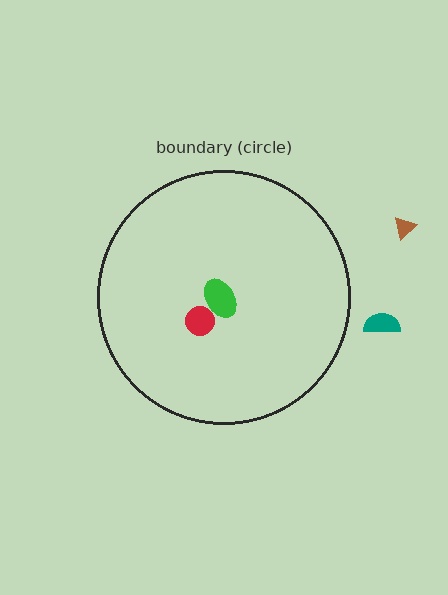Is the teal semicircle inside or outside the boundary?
Outside.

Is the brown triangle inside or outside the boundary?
Outside.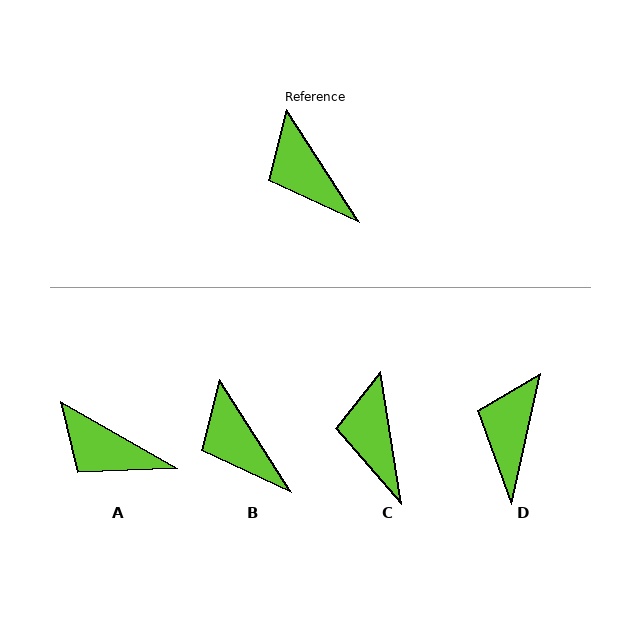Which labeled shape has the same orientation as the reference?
B.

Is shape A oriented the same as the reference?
No, it is off by about 28 degrees.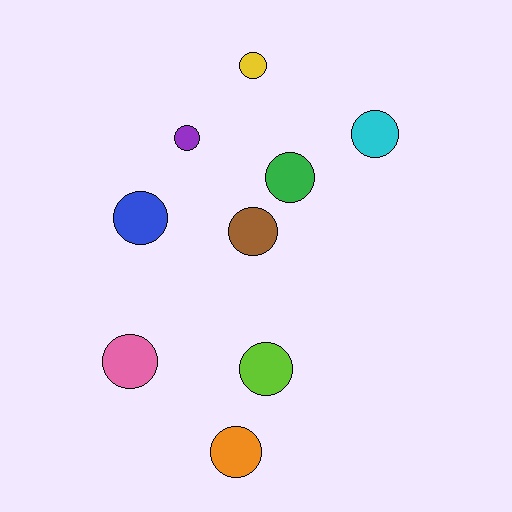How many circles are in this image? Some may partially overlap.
There are 9 circles.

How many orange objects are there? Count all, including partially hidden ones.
There is 1 orange object.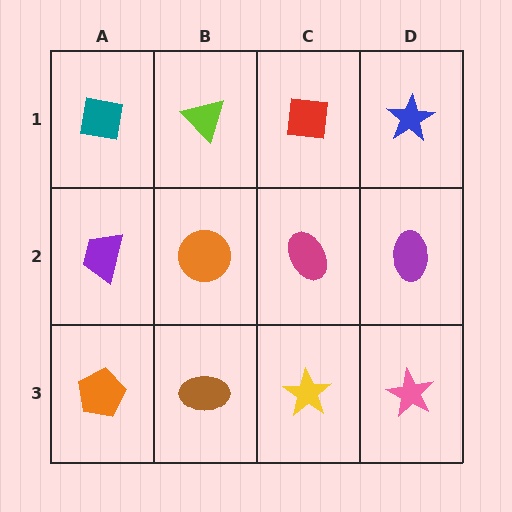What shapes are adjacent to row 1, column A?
A purple trapezoid (row 2, column A), a lime triangle (row 1, column B).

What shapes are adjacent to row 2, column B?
A lime triangle (row 1, column B), a brown ellipse (row 3, column B), a purple trapezoid (row 2, column A), a magenta ellipse (row 2, column C).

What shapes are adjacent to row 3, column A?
A purple trapezoid (row 2, column A), a brown ellipse (row 3, column B).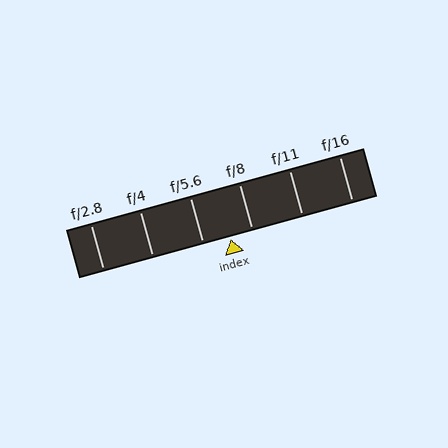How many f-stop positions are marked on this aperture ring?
There are 6 f-stop positions marked.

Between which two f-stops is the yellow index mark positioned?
The index mark is between f/5.6 and f/8.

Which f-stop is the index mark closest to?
The index mark is closest to f/8.